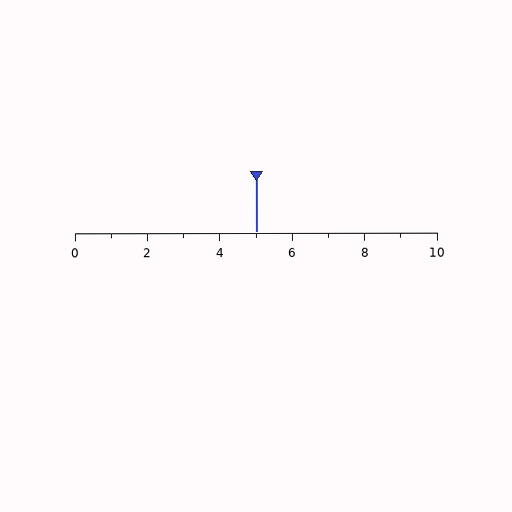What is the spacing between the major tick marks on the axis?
The major ticks are spaced 2 apart.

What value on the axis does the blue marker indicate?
The marker indicates approximately 5.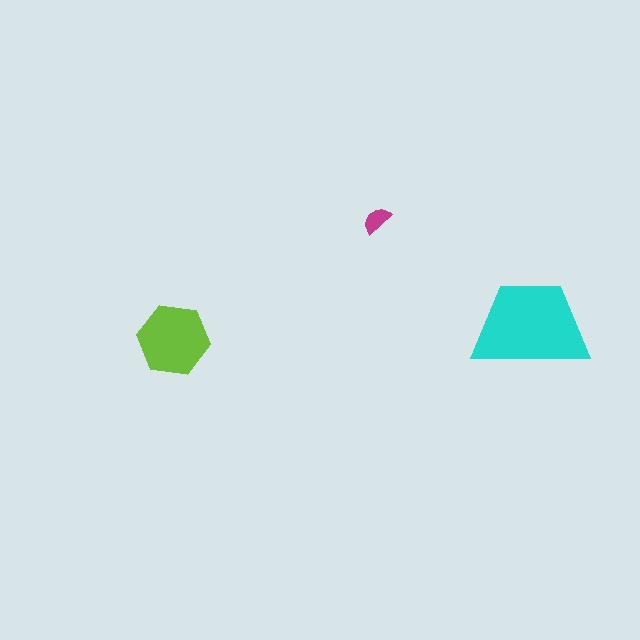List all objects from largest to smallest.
The cyan trapezoid, the lime hexagon, the magenta semicircle.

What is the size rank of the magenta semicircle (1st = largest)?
3rd.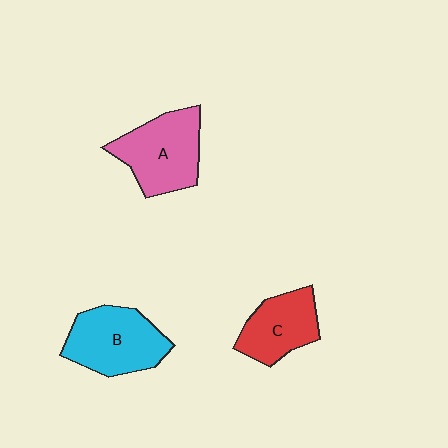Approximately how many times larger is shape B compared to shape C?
Approximately 1.3 times.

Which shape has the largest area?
Shape B (cyan).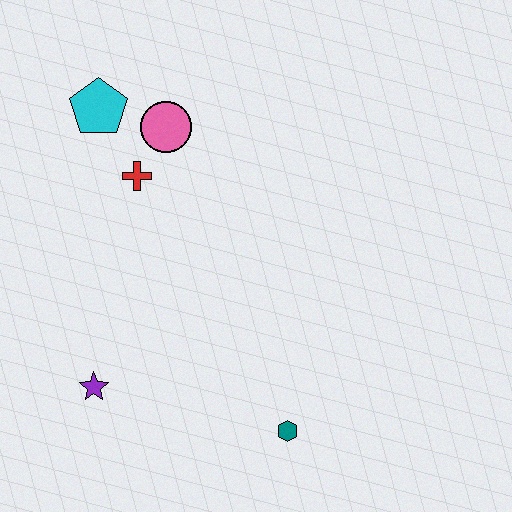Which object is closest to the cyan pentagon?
The pink circle is closest to the cyan pentagon.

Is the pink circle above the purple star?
Yes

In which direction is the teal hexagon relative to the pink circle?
The teal hexagon is below the pink circle.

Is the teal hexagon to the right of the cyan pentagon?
Yes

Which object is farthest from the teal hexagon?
The cyan pentagon is farthest from the teal hexagon.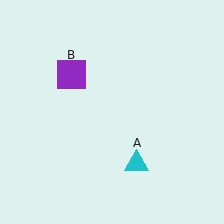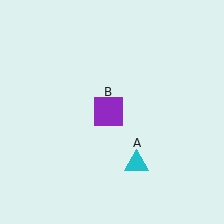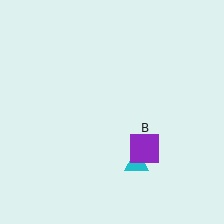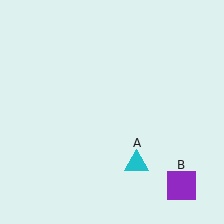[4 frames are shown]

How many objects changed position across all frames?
1 object changed position: purple square (object B).